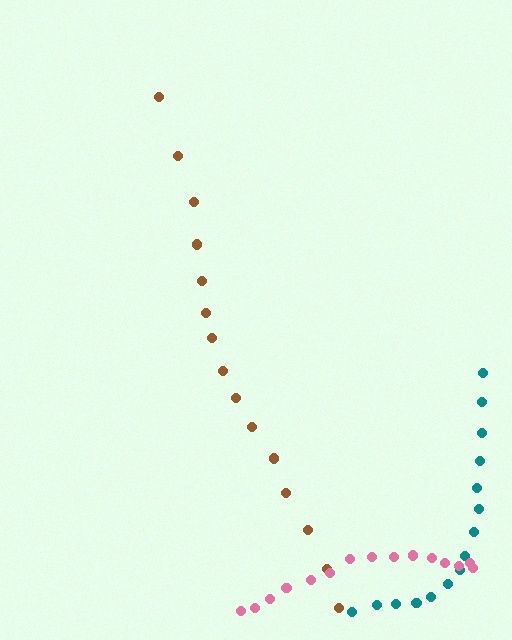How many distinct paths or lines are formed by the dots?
There are 3 distinct paths.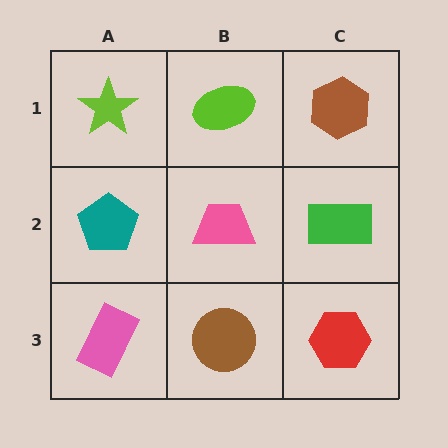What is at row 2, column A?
A teal pentagon.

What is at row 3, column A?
A pink rectangle.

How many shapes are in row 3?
3 shapes.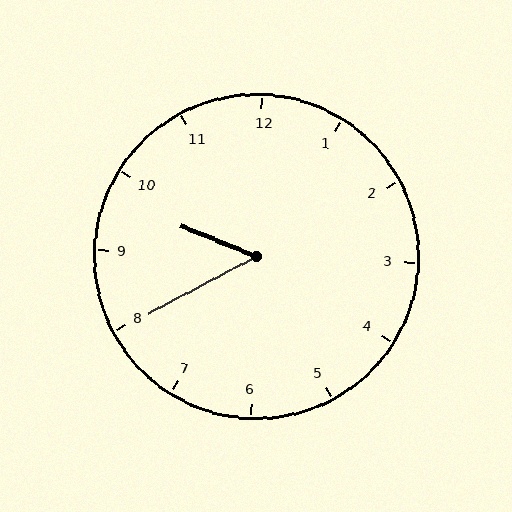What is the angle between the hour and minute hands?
Approximately 50 degrees.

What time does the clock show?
9:40.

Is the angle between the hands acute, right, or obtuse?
It is acute.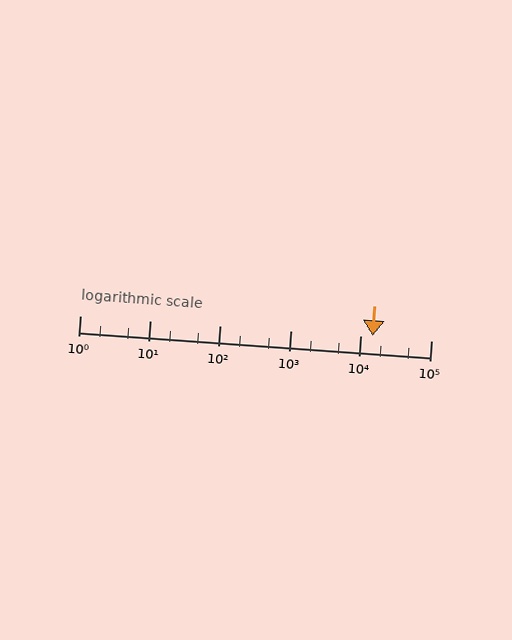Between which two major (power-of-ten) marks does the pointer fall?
The pointer is between 10000 and 100000.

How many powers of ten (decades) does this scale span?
The scale spans 5 decades, from 1 to 100000.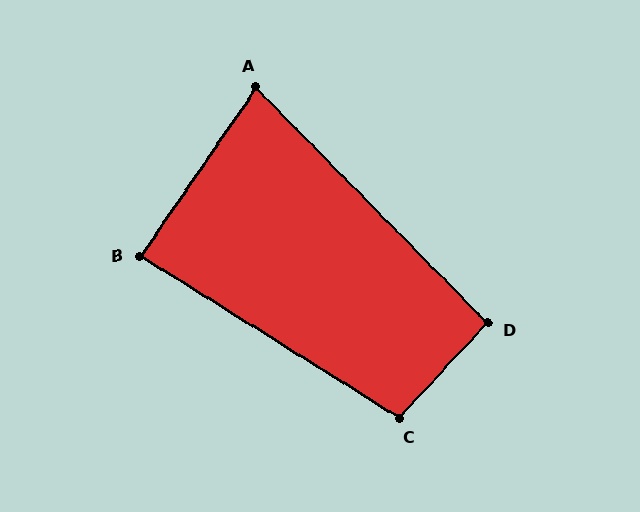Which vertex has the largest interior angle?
C, at approximately 101 degrees.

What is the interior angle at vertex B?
Approximately 87 degrees (approximately right).